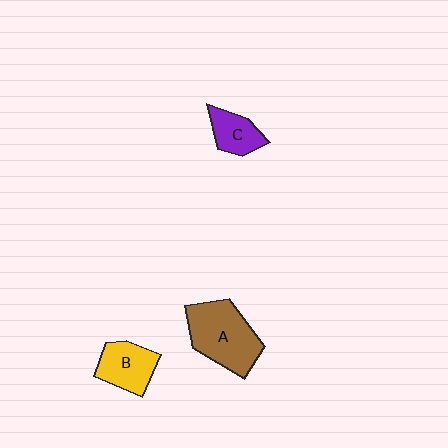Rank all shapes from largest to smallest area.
From largest to smallest: A (brown), B (yellow), C (purple).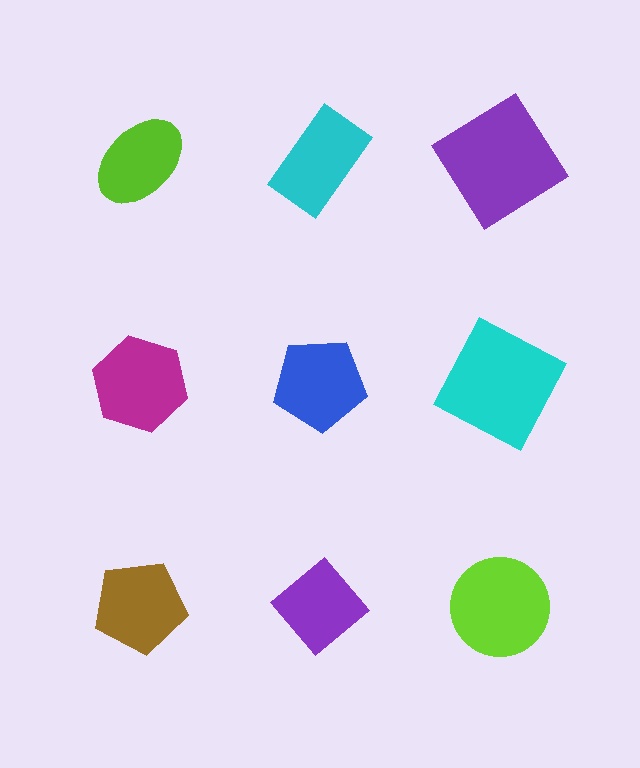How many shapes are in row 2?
3 shapes.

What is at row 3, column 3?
A lime circle.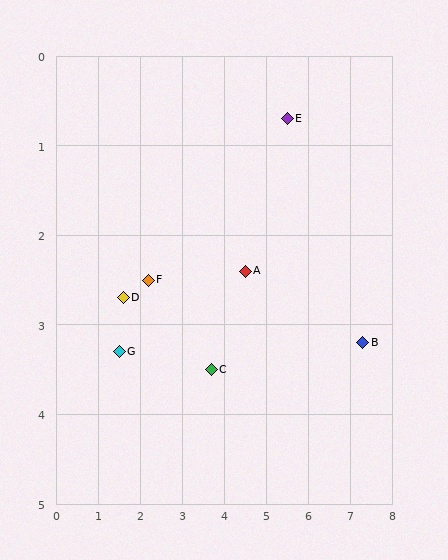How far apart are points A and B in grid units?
Points A and B are about 2.9 grid units apart.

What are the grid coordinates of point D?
Point D is at approximately (1.6, 2.7).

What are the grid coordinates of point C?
Point C is at approximately (3.7, 3.5).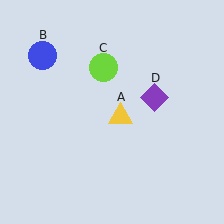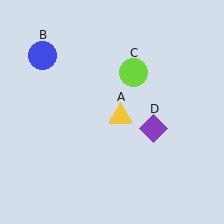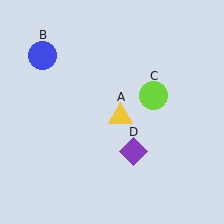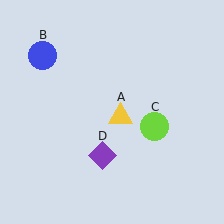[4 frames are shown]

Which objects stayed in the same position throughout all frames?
Yellow triangle (object A) and blue circle (object B) remained stationary.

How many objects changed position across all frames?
2 objects changed position: lime circle (object C), purple diamond (object D).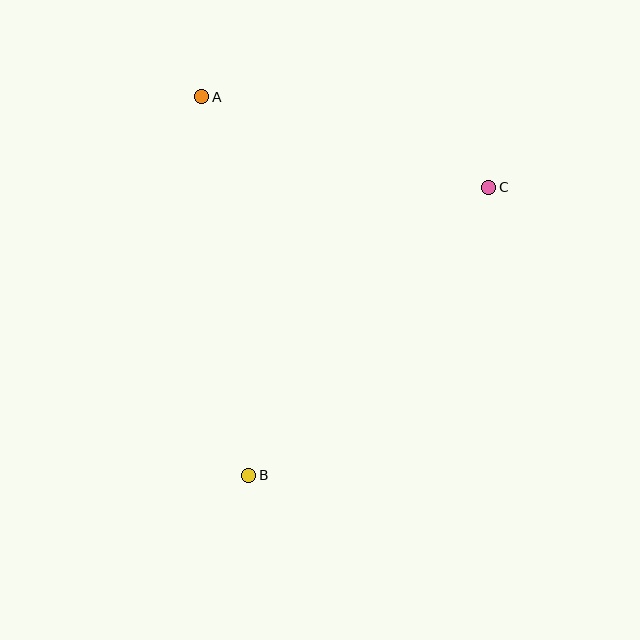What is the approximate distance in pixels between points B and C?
The distance between B and C is approximately 375 pixels.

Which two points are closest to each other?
Points A and C are closest to each other.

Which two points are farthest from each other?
Points A and B are farthest from each other.